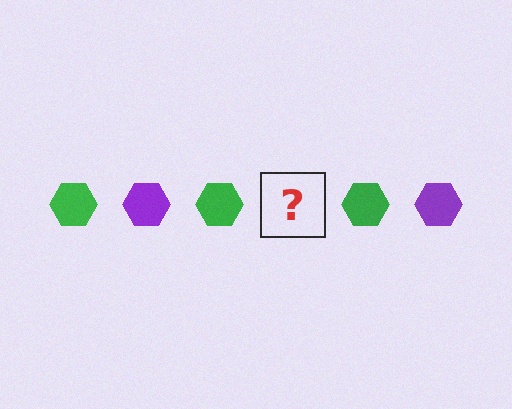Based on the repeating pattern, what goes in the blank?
The blank should be a purple hexagon.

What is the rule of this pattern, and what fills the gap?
The rule is that the pattern cycles through green, purple hexagons. The gap should be filled with a purple hexagon.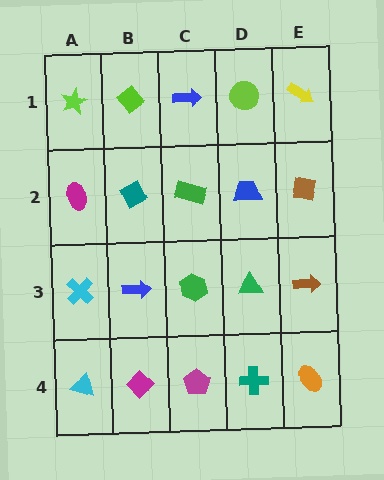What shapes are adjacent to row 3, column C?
A green rectangle (row 2, column C), a magenta pentagon (row 4, column C), a blue arrow (row 3, column B), a green triangle (row 3, column D).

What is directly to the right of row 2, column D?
A brown square.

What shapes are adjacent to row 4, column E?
A brown arrow (row 3, column E), a teal cross (row 4, column D).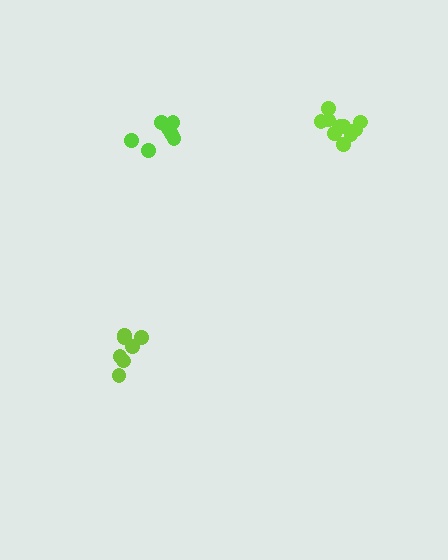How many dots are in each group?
Group 1: 10 dots, Group 2: 7 dots, Group 3: 7 dots (24 total).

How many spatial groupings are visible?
There are 3 spatial groupings.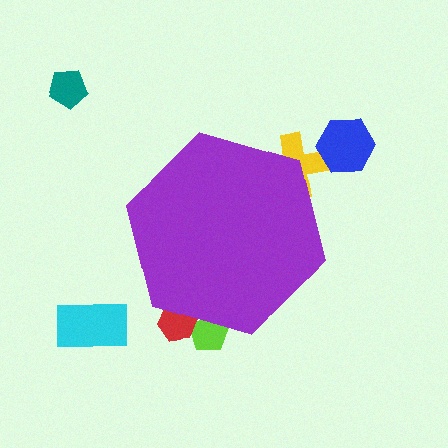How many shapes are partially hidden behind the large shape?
3 shapes are partially hidden.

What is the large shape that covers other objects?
A purple hexagon.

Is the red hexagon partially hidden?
Yes, the red hexagon is partially hidden behind the purple hexagon.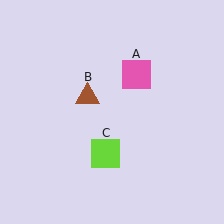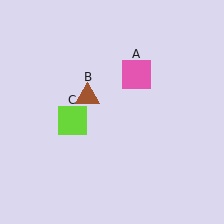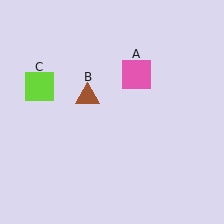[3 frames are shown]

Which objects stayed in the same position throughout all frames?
Pink square (object A) and brown triangle (object B) remained stationary.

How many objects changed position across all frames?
1 object changed position: lime square (object C).